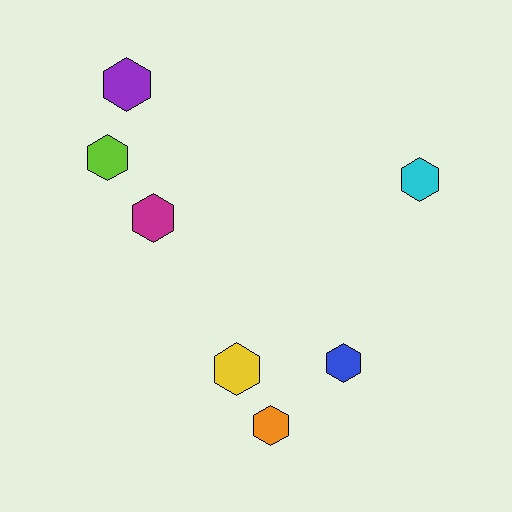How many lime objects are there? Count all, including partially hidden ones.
There is 1 lime object.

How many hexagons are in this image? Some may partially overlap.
There are 7 hexagons.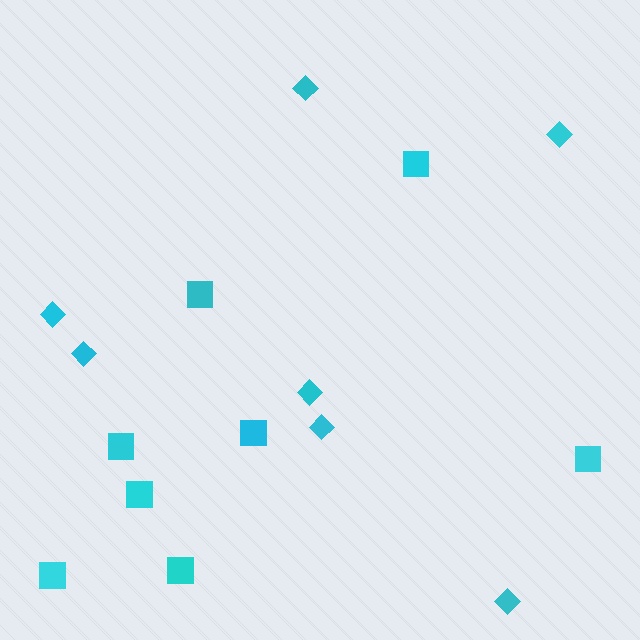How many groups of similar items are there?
There are 2 groups: one group of squares (8) and one group of diamonds (7).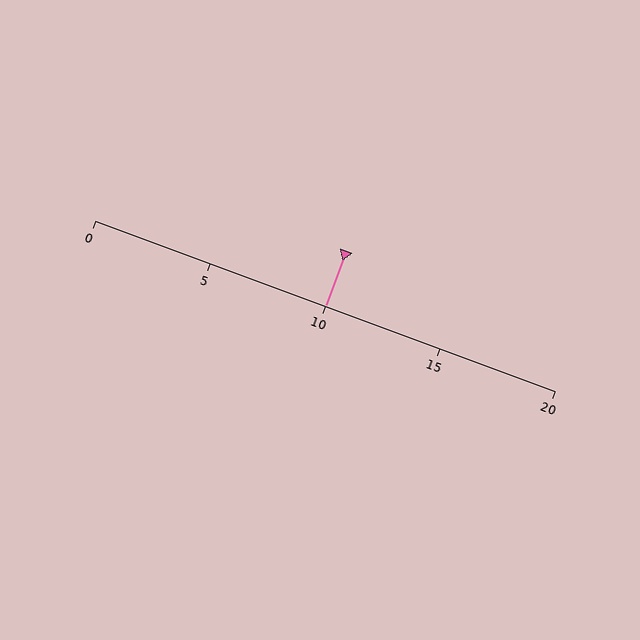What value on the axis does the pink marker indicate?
The marker indicates approximately 10.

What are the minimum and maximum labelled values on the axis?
The axis runs from 0 to 20.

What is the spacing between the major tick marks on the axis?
The major ticks are spaced 5 apart.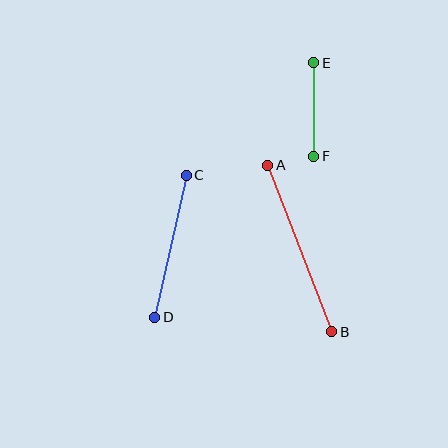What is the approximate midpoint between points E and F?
The midpoint is at approximately (314, 109) pixels.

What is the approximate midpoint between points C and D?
The midpoint is at approximately (171, 246) pixels.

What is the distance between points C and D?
The distance is approximately 145 pixels.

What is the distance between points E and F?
The distance is approximately 94 pixels.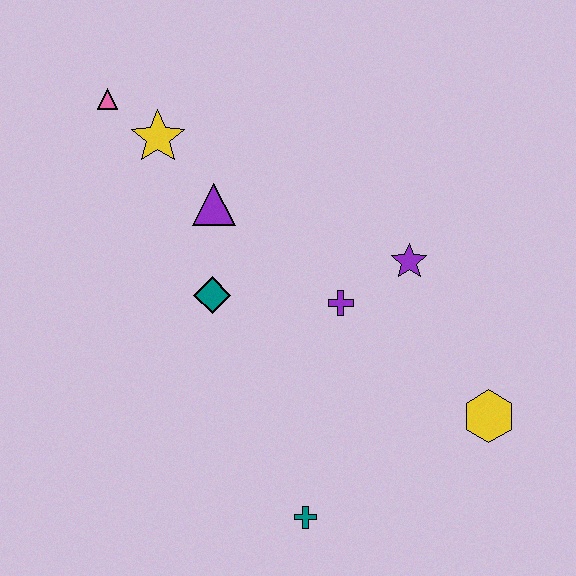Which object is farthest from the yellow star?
The yellow hexagon is farthest from the yellow star.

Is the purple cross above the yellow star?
No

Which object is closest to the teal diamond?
The purple triangle is closest to the teal diamond.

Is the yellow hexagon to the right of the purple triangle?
Yes